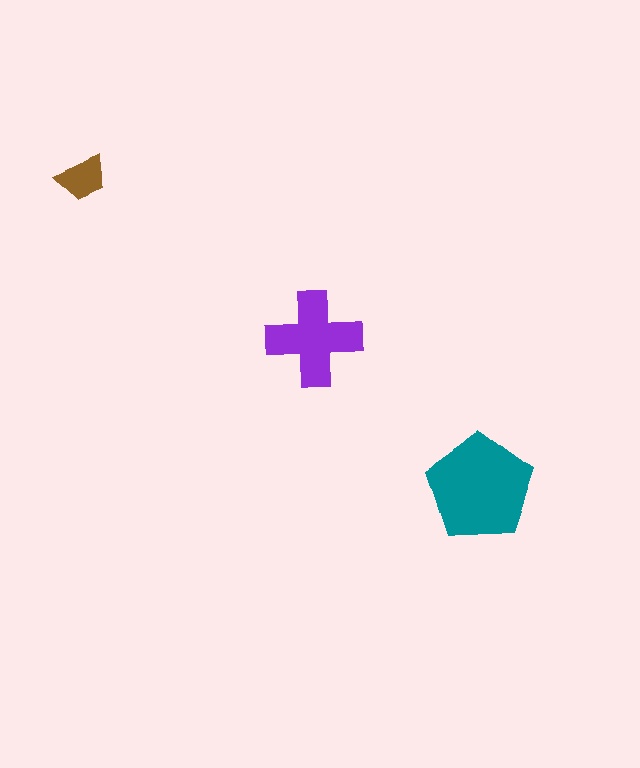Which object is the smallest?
The brown trapezoid.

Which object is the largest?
The teal pentagon.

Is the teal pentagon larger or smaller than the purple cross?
Larger.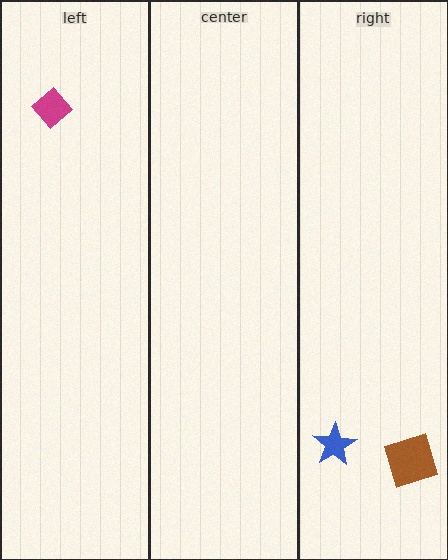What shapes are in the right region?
The blue star, the brown square.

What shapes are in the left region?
The magenta diamond.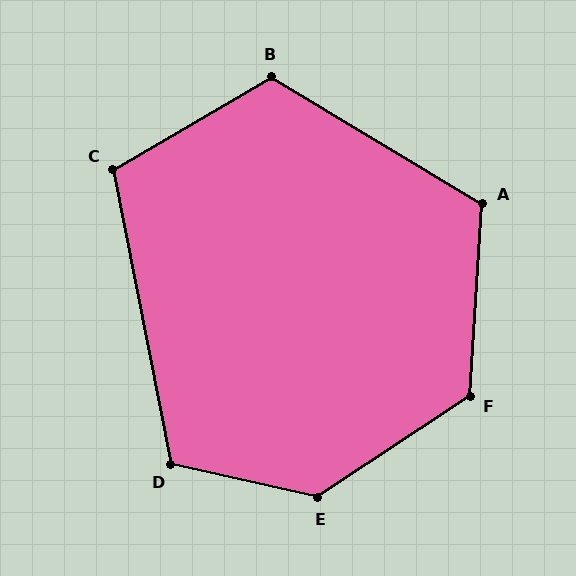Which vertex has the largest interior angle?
E, at approximately 134 degrees.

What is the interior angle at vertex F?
Approximately 127 degrees (obtuse).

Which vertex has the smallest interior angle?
C, at approximately 109 degrees.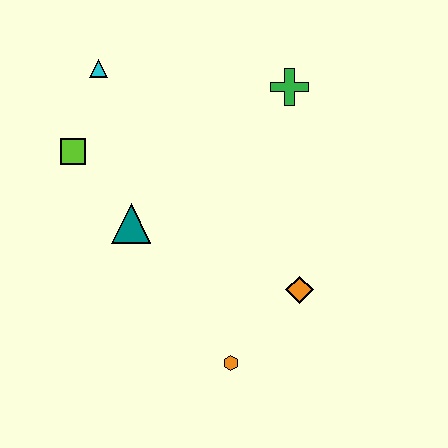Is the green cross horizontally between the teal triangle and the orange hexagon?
No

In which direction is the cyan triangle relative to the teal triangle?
The cyan triangle is above the teal triangle.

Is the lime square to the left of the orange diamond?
Yes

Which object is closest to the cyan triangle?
The lime square is closest to the cyan triangle.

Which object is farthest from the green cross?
The orange hexagon is farthest from the green cross.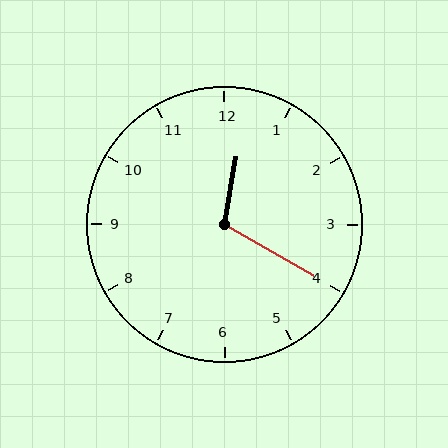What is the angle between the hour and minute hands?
Approximately 110 degrees.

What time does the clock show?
12:20.